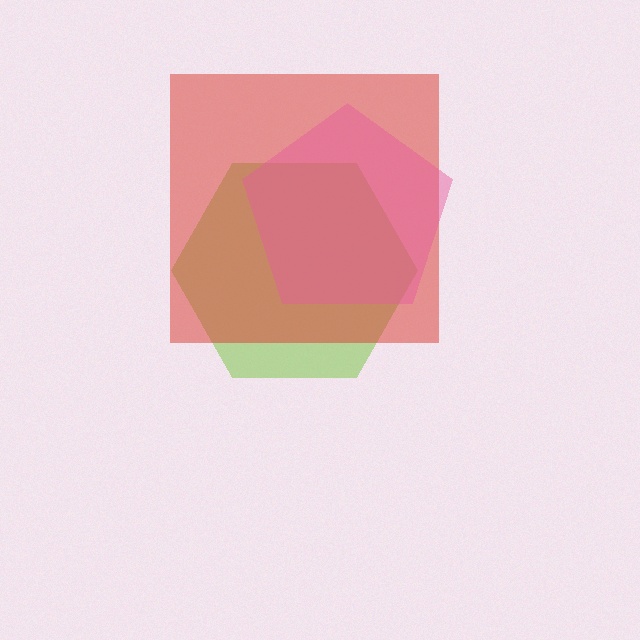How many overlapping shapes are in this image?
There are 3 overlapping shapes in the image.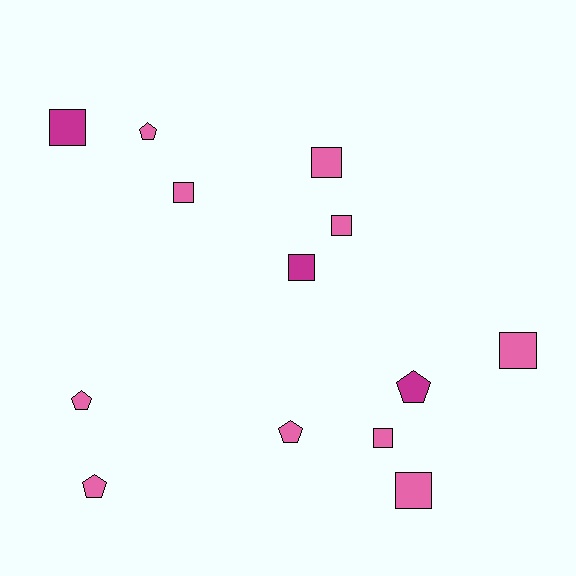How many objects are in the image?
There are 13 objects.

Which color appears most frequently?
Pink, with 10 objects.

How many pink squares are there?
There are 6 pink squares.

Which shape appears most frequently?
Square, with 8 objects.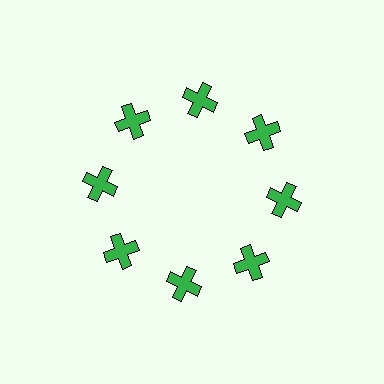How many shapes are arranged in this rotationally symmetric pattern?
There are 8 shapes, arranged in 8 groups of 1.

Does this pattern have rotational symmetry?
Yes, this pattern has 8-fold rotational symmetry. It looks the same after rotating 45 degrees around the center.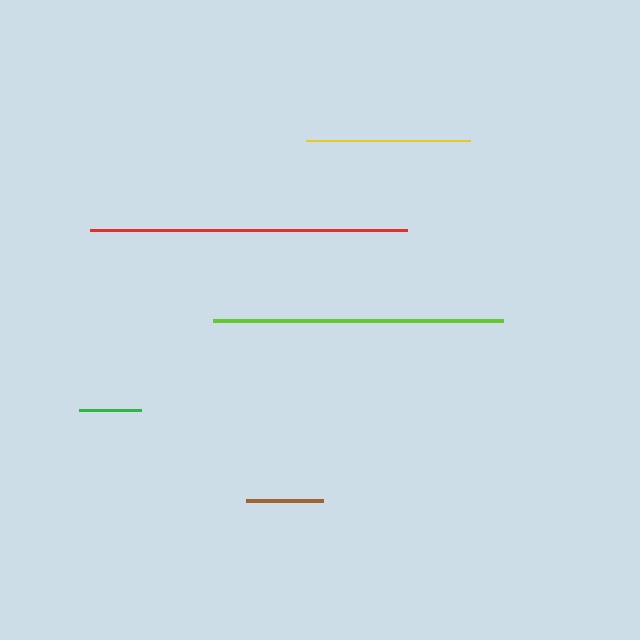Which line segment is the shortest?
The green line is the shortest at approximately 61 pixels.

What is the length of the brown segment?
The brown segment is approximately 76 pixels long.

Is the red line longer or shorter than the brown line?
The red line is longer than the brown line.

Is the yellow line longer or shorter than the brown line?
The yellow line is longer than the brown line.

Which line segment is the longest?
The red line is the longest at approximately 316 pixels.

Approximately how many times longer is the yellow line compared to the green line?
The yellow line is approximately 2.7 times the length of the green line.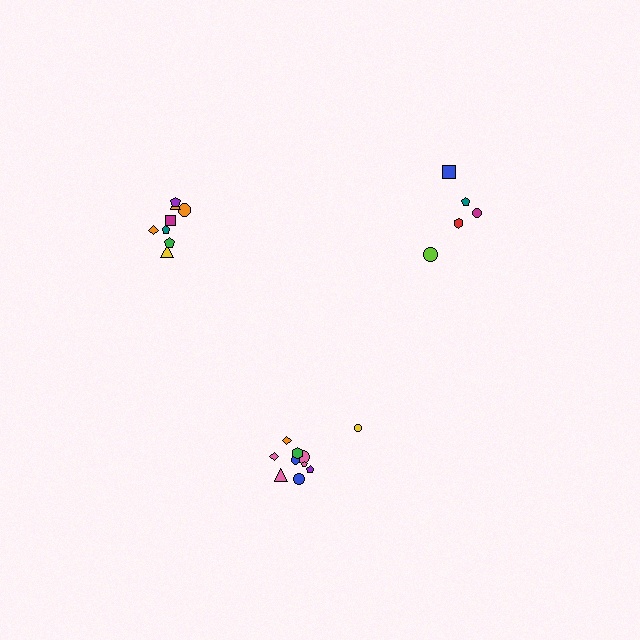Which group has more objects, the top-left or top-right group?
The top-left group.